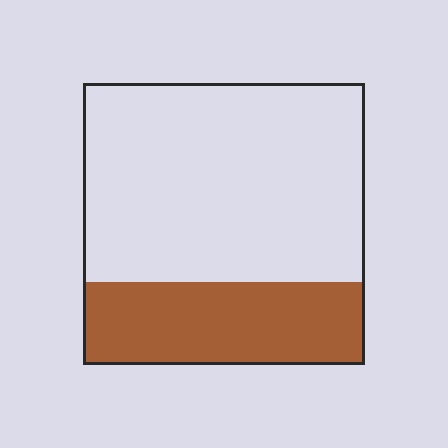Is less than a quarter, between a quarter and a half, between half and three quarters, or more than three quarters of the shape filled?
Between a quarter and a half.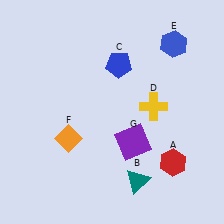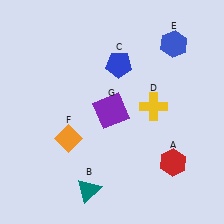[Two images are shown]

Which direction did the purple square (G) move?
The purple square (G) moved up.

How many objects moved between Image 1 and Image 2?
2 objects moved between the two images.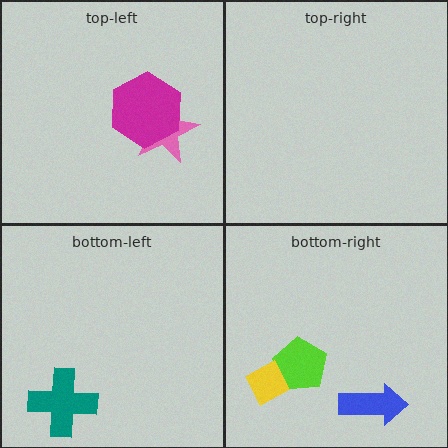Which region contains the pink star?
The top-left region.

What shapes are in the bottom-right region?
The blue arrow, the lime pentagon, the yellow diamond.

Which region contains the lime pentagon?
The bottom-right region.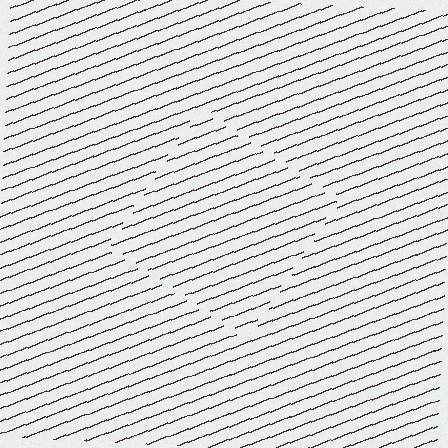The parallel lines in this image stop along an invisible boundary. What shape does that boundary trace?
An illusory square. The interior of the shape contains the same grating, shifted by half a period — the contour is defined by the phase discontinuity where line-ends from the inner and outer gratings abut.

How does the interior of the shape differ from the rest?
The interior of the shape contains the same grating, shifted by half a period — the contour is defined by the phase discontinuity where line-ends from the inner and outer gratings abut.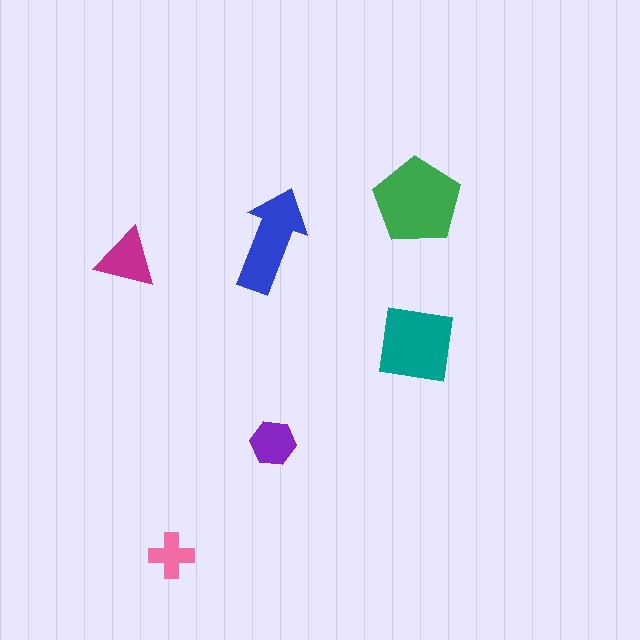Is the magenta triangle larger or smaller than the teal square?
Smaller.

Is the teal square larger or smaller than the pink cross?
Larger.